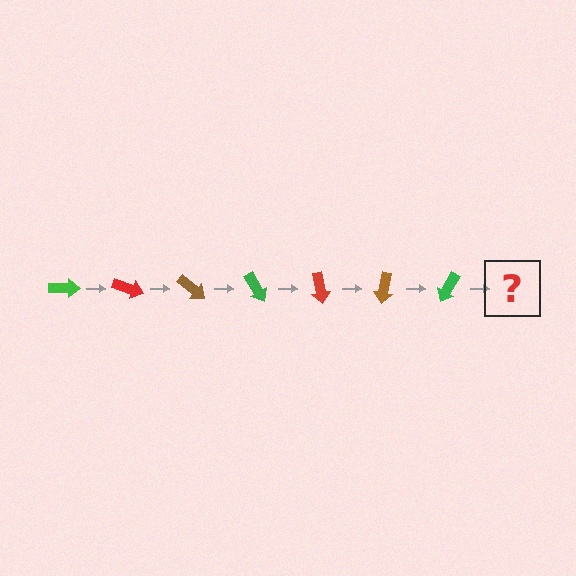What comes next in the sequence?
The next element should be a red arrow, rotated 140 degrees from the start.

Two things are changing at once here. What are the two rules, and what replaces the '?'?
The two rules are that it rotates 20 degrees each step and the color cycles through green, red, and brown. The '?' should be a red arrow, rotated 140 degrees from the start.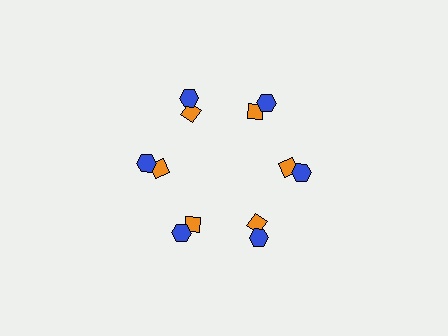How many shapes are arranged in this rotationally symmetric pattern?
There are 12 shapes, arranged in 6 groups of 2.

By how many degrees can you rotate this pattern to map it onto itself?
The pattern maps onto itself every 60 degrees of rotation.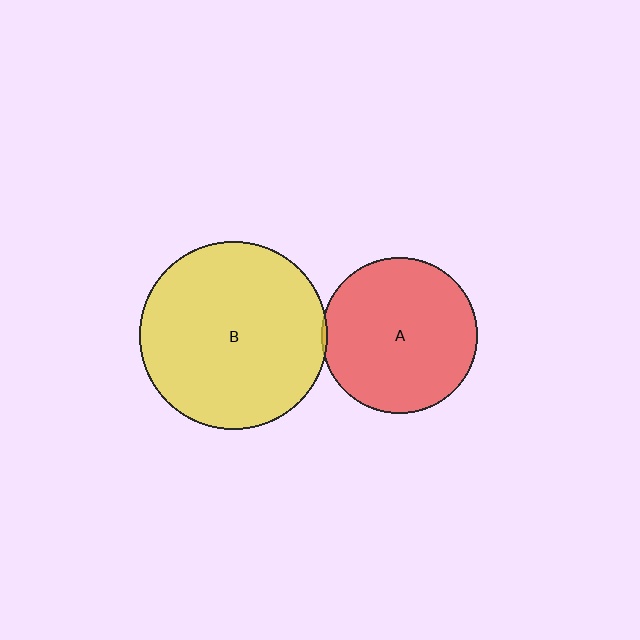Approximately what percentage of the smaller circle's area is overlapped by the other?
Approximately 5%.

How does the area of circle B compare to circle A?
Approximately 1.5 times.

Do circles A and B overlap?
Yes.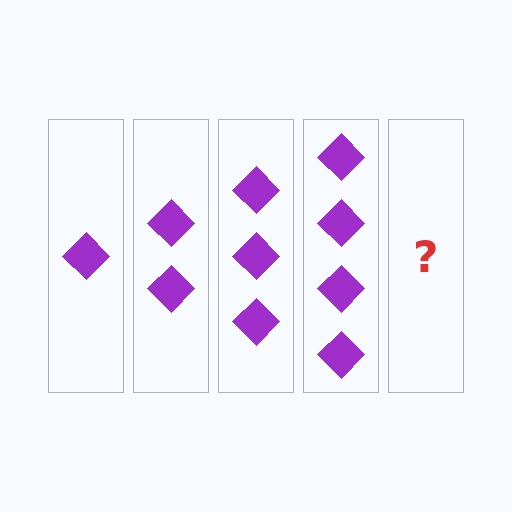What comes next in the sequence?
The next element should be 5 diamonds.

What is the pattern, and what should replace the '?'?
The pattern is that each step adds one more diamond. The '?' should be 5 diamonds.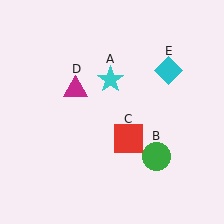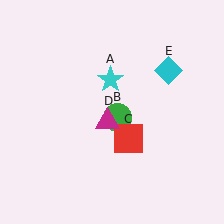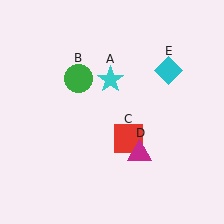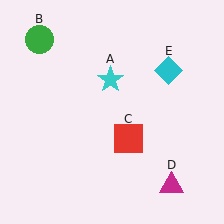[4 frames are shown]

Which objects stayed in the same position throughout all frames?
Cyan star (object A) and red square (object C) and cyan diamond (object E) remained stationary.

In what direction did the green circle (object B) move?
The green circle (object B) moved up and to the left.